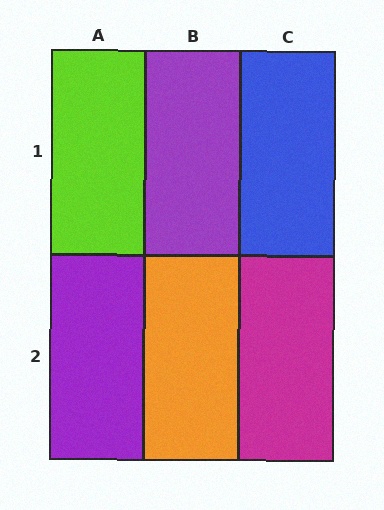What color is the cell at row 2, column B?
Orange.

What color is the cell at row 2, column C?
Magenta.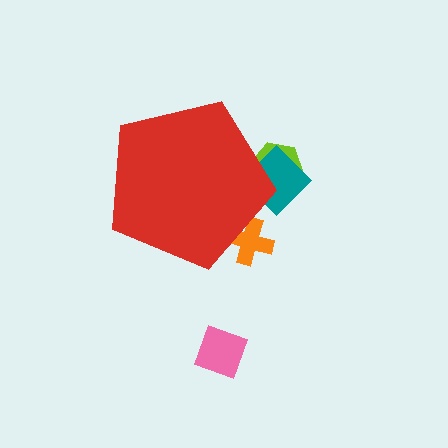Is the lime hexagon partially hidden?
Yes, the lime hexagon is partially hidden behind the red pentagon.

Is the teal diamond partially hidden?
Yes, the teal diamond is partially hidden behind the red pentagon.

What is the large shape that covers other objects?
A red pentagon.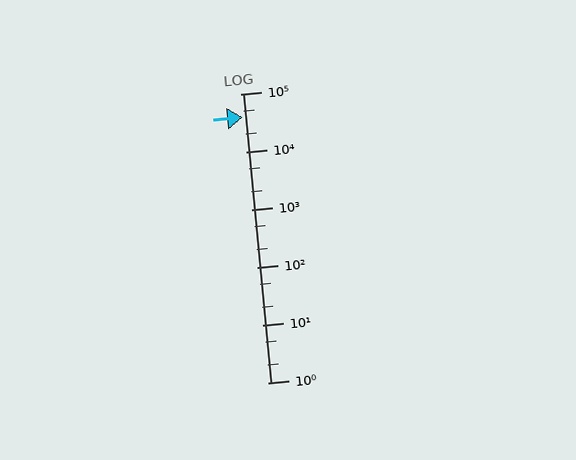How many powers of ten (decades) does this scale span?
The scale spans 5 decades, from 1 to 100000.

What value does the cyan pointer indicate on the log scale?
The pointer indicates approximately 40000.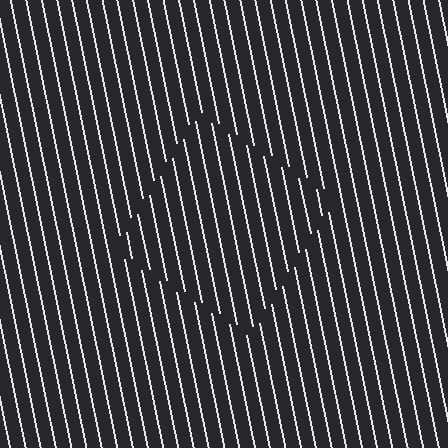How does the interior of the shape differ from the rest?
The interior of the shape contains the same grating, shifted by half a period — the contour is defined by the phase discontinuity where line-ends from the inner and outer gratings abut.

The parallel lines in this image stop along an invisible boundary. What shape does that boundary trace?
An illusory square. The interior of the shape contains the same grating, shifted by half a period — the contour is defined by the phase discontinuity where line-ends from the inner and outer gratings abut.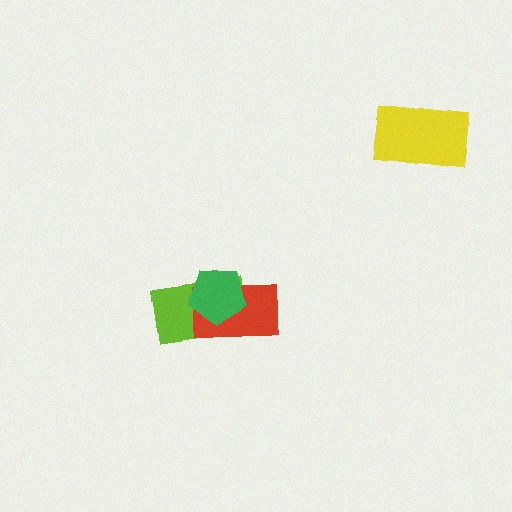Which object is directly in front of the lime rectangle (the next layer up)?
The red rectangle is directly in front of the lime rectangle.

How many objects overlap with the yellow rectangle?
0 objects overlap with the yellow rectangle.